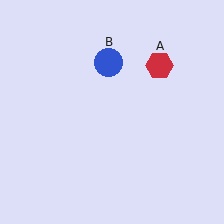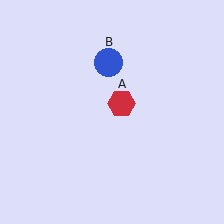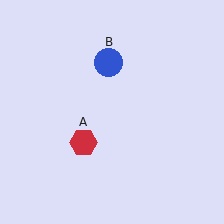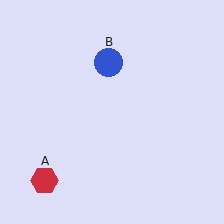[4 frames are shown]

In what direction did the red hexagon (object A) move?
The red hexagon (object A) moved down and to the left.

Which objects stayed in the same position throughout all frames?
Blue circle (object B) remained stationary.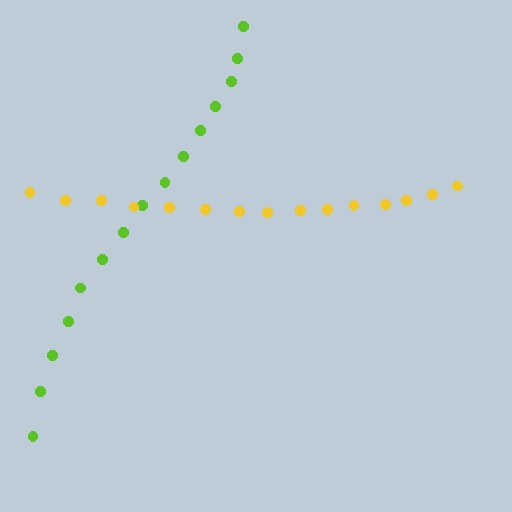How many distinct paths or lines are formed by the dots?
There are 2 distinct paths.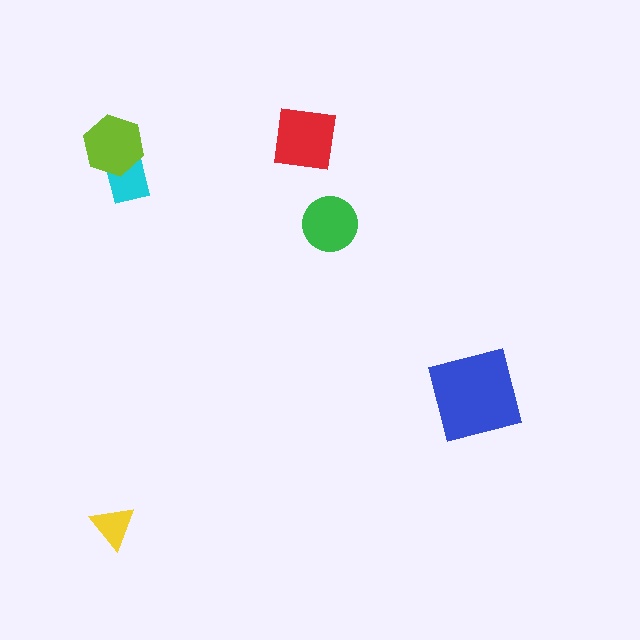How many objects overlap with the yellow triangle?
0 objects overlap with the yellow triangle.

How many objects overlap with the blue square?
0 objects overlap with the blue square.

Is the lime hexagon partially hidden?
No, no other shape covers it.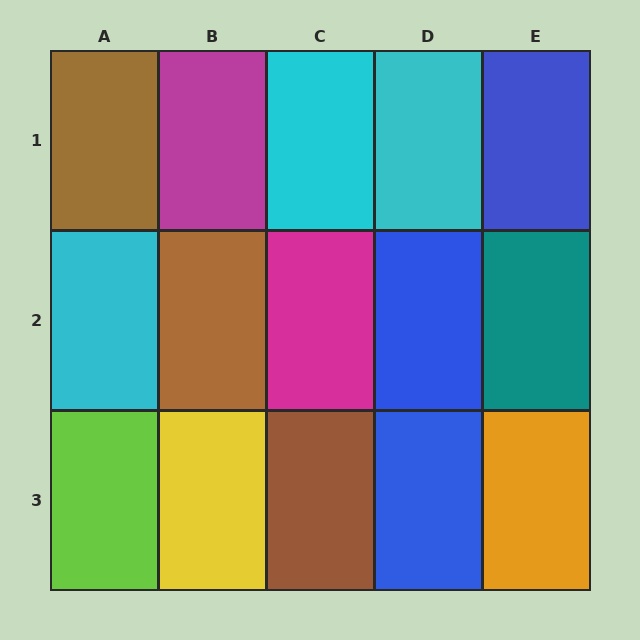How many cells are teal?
1 cell is teal.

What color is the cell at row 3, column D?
Blue.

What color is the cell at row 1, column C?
Cyan.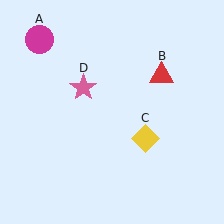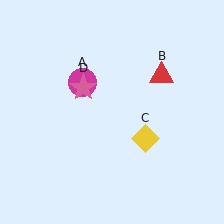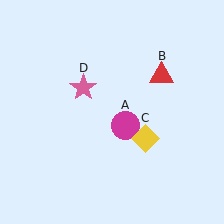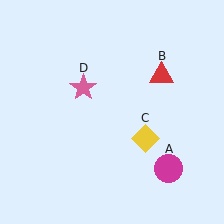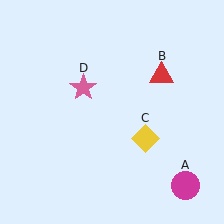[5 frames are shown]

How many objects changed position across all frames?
1 object changed position: magenta circle (object A).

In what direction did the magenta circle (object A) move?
The magenta circle (object A) moved down and to the right.